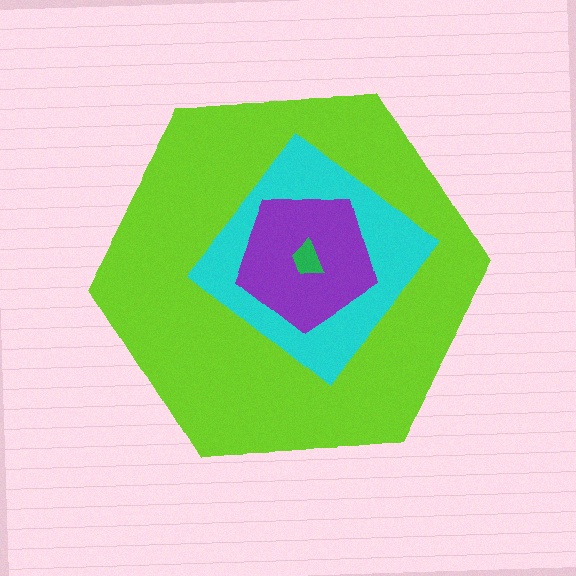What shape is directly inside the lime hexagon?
The cyan diamond.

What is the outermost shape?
The lime hexagon.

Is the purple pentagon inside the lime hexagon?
Yes.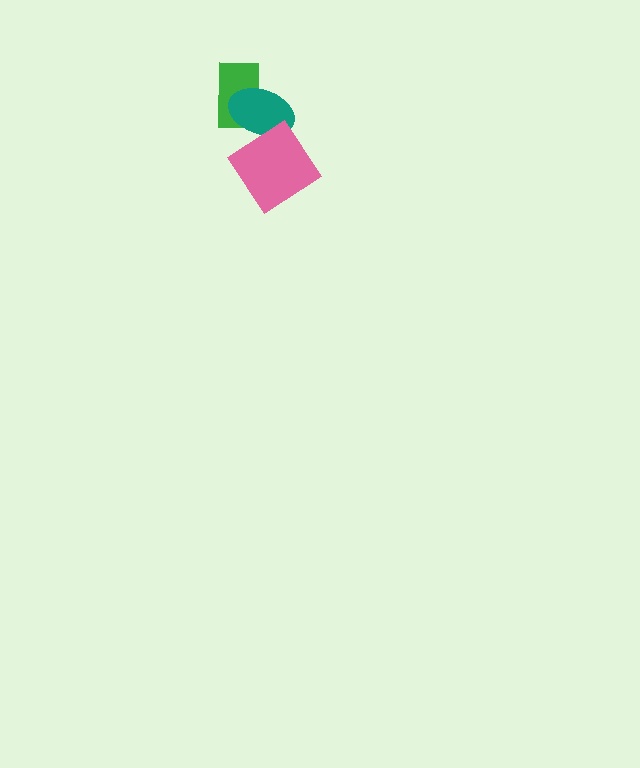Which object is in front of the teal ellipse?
The pink diamond is in front of the teal ellipse.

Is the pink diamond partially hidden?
No, no other shape covers it.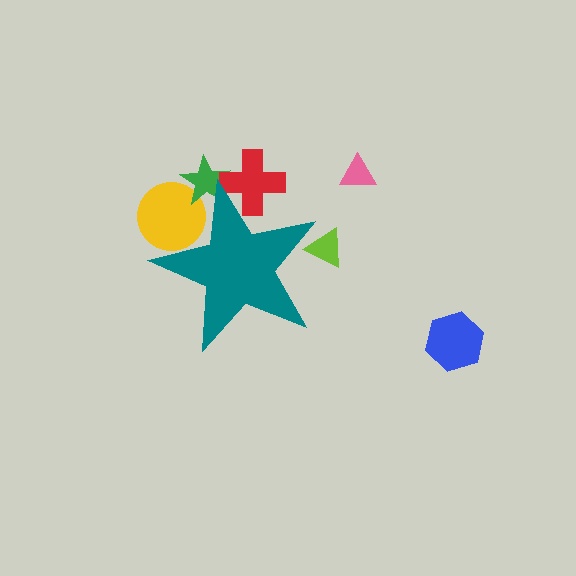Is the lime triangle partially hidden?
Yes, the lime triangle is partially hidden behind the teal star.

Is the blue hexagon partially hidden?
No, the blue hexagon is fully visible.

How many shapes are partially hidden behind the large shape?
4 shapes are partially hidden.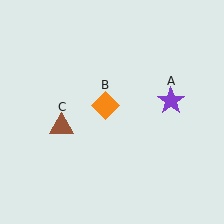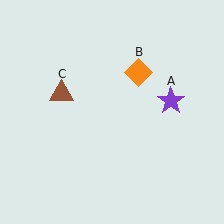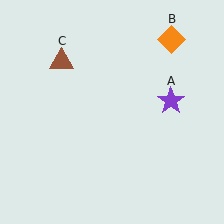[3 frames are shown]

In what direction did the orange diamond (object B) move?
The orange diamond (object B) moved up and to the right.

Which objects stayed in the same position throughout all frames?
Purple star (object A) remained stationary.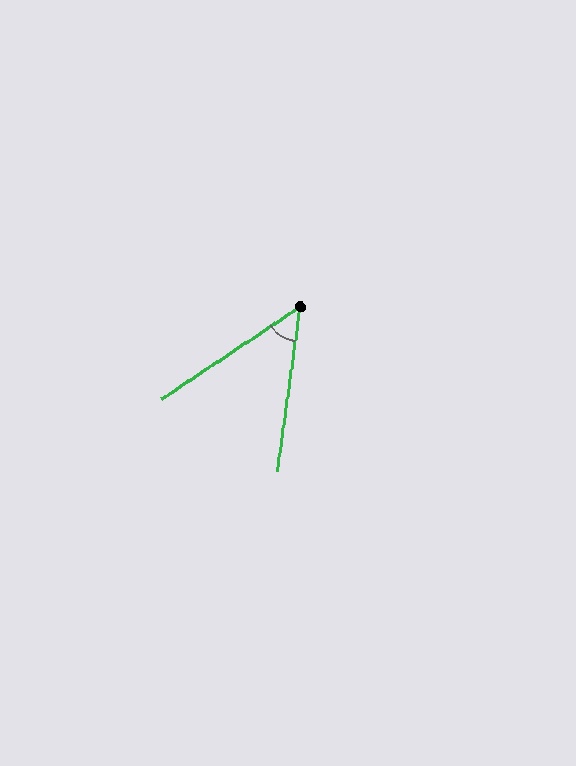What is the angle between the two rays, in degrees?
Approximately 49 degrees.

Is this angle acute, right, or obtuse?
It is acute.